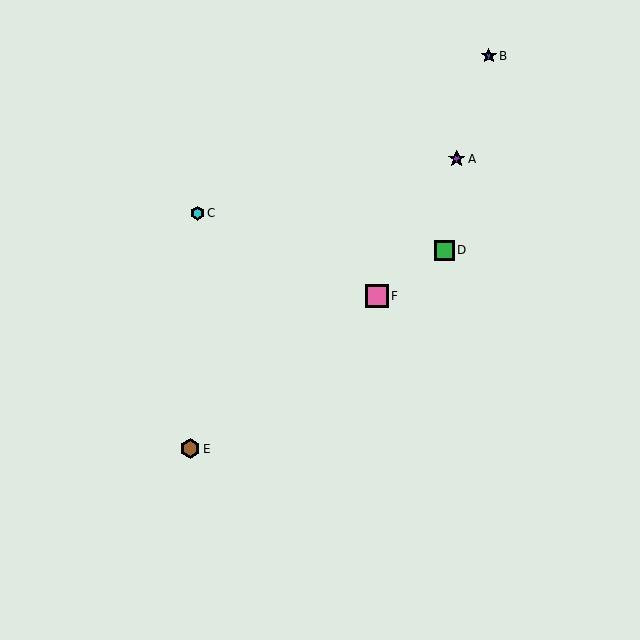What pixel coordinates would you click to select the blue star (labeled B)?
Click at (489, 56) to select the blue star B.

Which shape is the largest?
The pink square (labeled F) is the largest.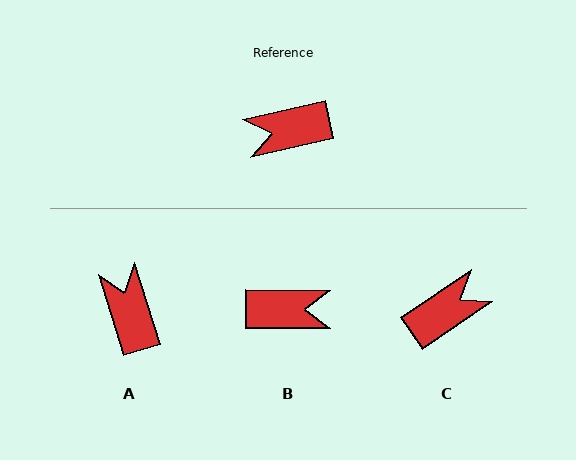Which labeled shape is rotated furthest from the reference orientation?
B, about 167 degrees away.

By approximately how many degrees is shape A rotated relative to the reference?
Approximately 85 degrees clockwise.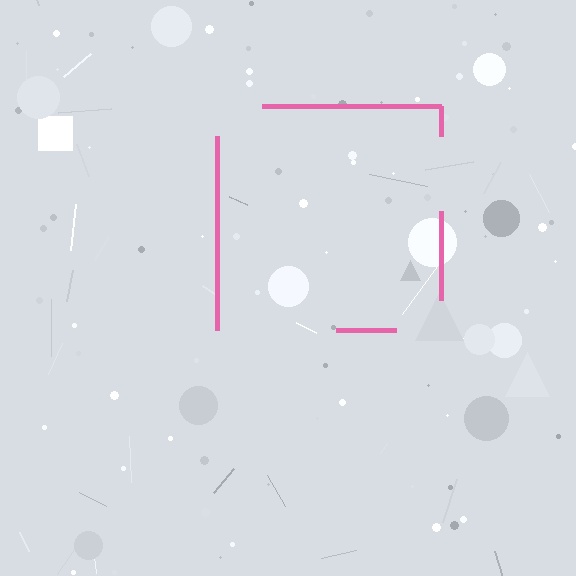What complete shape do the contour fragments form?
The contour fragments form a square.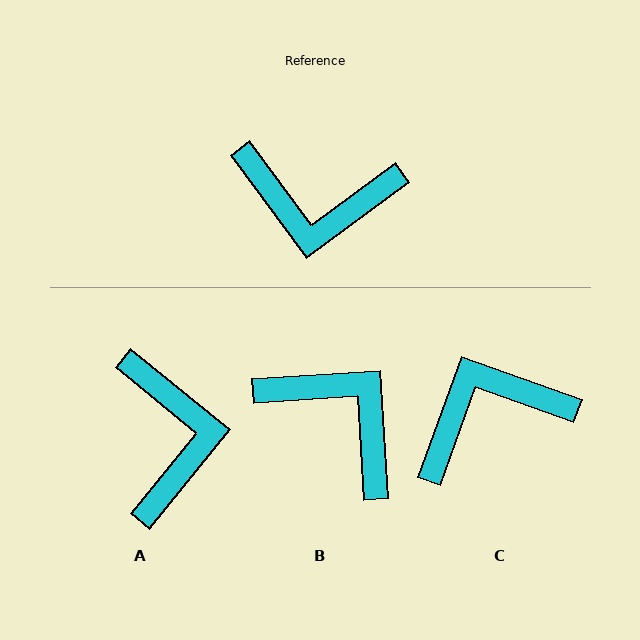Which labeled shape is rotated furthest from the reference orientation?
B, about 147 degrees away.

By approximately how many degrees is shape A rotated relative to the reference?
Approximately 104 degrees counter-clockwise.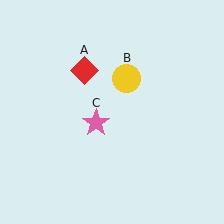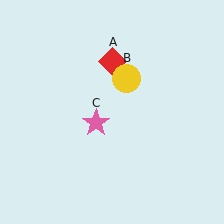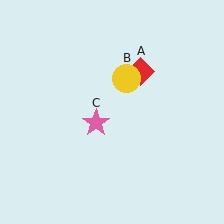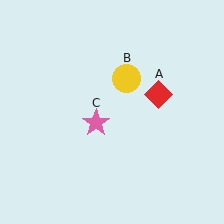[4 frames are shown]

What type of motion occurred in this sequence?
The red diamond (object A) rotated clockwise around the center of the scene.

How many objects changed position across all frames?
1 object changed position: red diamond (object A).